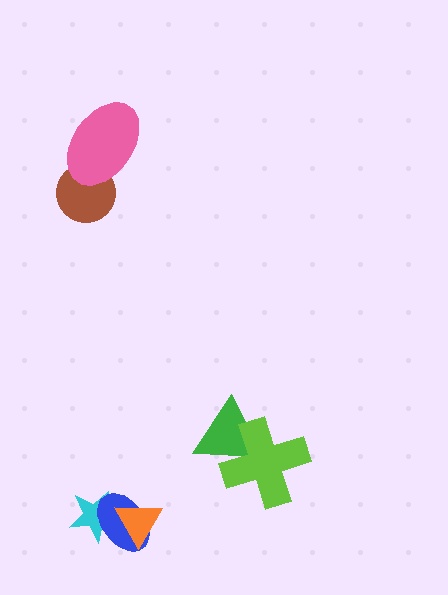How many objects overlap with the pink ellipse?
1 object overlaps with the pink ellipse.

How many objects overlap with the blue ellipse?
2 objects overlap with the blue ellipse.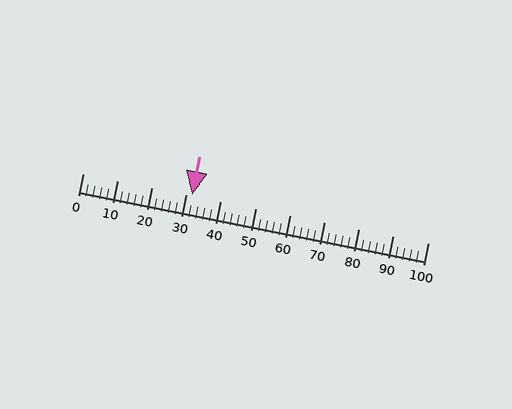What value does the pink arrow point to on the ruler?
The pink arrow points to approximately 32.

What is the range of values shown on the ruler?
The ruler shows values from 0 to 100.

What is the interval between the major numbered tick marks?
The major tick marks are spaced 10 units apart.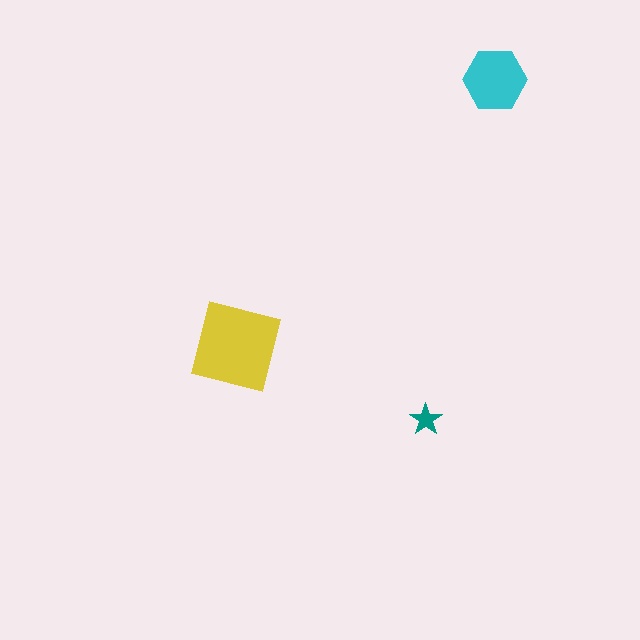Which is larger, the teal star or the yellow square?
The yellow square.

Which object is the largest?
The yellow square.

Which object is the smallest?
The teal star.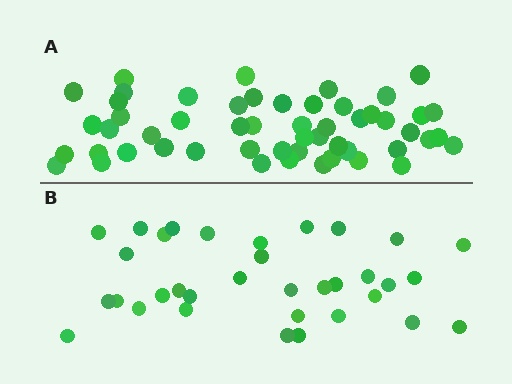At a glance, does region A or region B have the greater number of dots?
Region A (the top region) has more dots.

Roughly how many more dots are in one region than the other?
Region A has approximately 20 more dots than region B.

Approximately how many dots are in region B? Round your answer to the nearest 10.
About 30 dots. (The exact count is 34, which rounds to 30.)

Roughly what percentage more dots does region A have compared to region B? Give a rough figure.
About 55% more.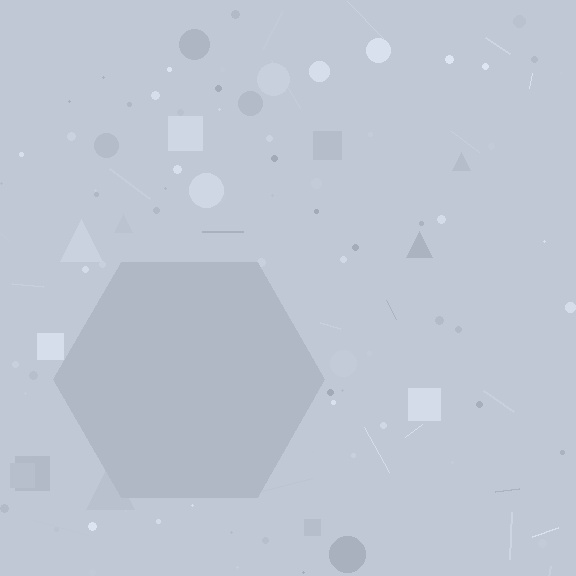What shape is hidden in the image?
A hexagon is hidden in the image.